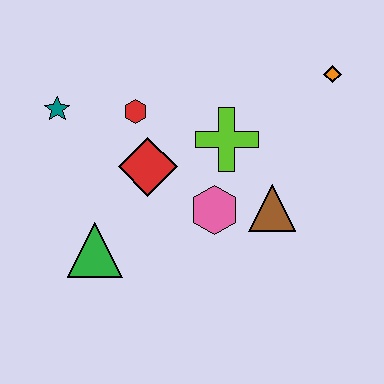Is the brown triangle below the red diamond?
Yes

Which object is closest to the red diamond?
The red hexagon is closest to the red diamond.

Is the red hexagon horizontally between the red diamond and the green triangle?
Yes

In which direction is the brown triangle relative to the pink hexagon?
The brown triangle is to the right of the pink hexagon.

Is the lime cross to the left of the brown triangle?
Yes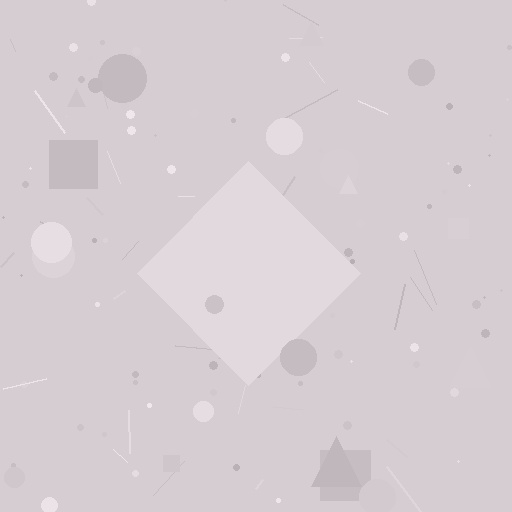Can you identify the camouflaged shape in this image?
The camouflaged shape is a diamond.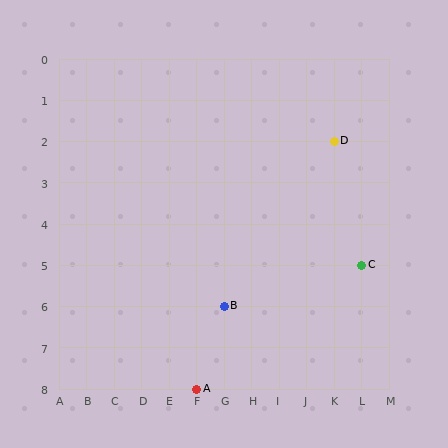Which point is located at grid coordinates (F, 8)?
Point A is at (F, 8).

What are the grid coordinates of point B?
Point B is at grid coordinates (G, 6).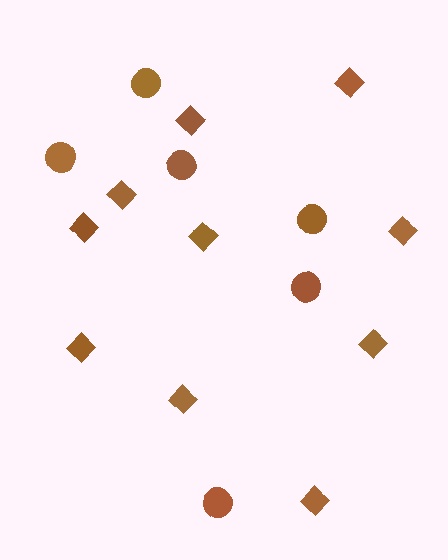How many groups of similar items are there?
There are 2 groups: one group of circles (6) and one group of diamonds (10).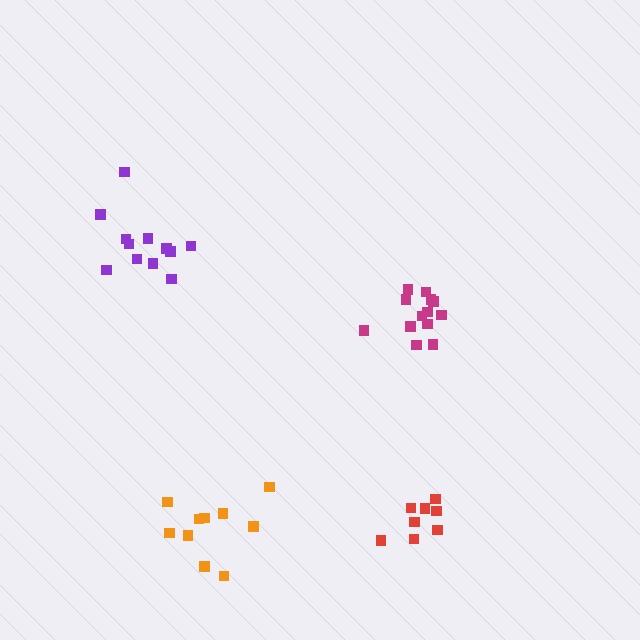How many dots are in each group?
Group 1: 10 dots, Group 2: 12 dots, Group 3: 13 dots, Group 4: 8 dots (43 total).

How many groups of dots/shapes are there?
There are 4 groups.